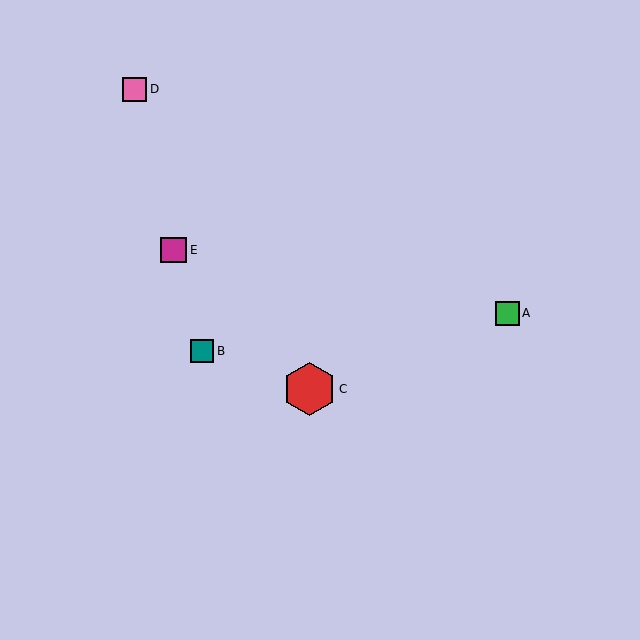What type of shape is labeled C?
Shape C is a red hexagon.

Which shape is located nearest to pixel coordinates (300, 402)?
The red hexagon (labeled C) at (309, 389) is nearest to that location.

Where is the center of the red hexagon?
The center of the red hexagon is at (309, 389).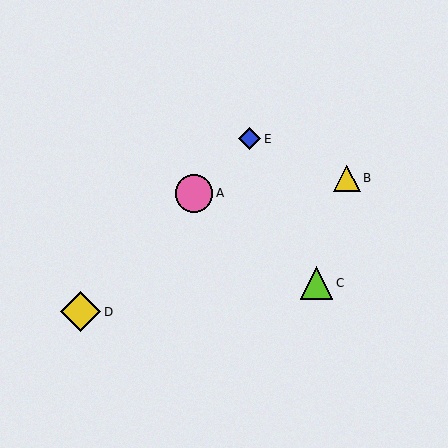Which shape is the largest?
The yellow diamond (labeled D) is the largest.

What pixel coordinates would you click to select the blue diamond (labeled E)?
Click at (250, 139) to select the blue diamond E.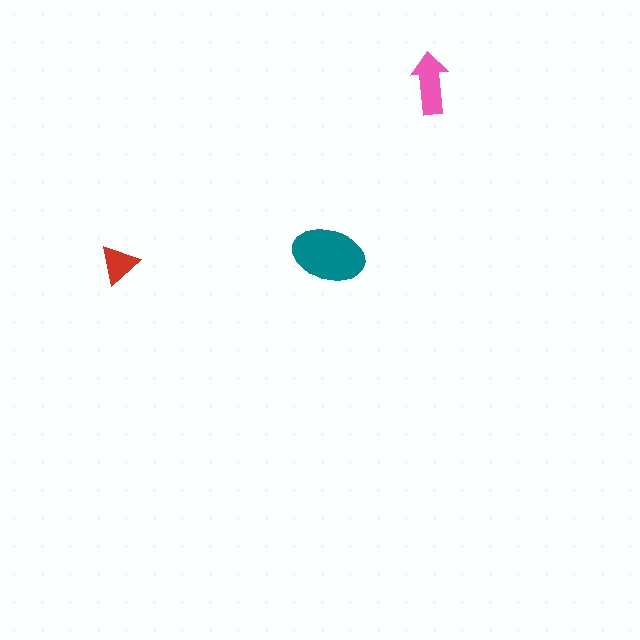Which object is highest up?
The pink arrow is topmost.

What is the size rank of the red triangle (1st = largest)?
3rd.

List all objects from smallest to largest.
The red triangle, the pink arrow, the teal ellipse.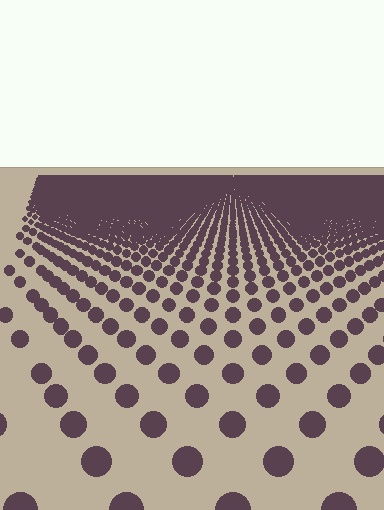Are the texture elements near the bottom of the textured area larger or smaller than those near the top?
Larger. Near the bottom, elements are closer to the viewer and appear at a bigger on-screen size.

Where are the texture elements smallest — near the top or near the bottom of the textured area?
Near the top.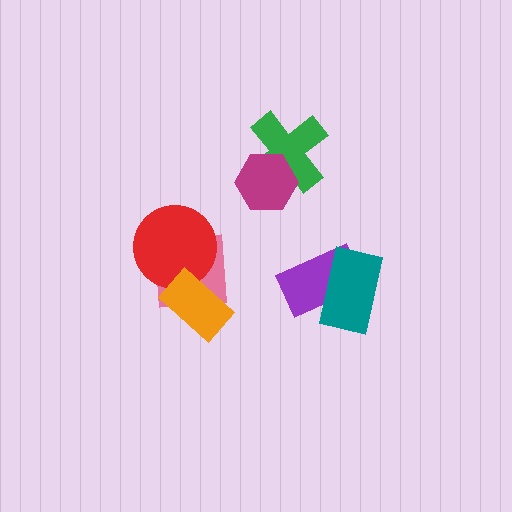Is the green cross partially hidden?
Yes, it is partially covered by another shape.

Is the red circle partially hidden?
Yes, it is partially covered by another shape.